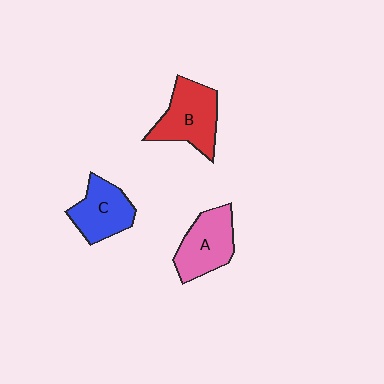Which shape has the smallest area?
Shape C (blue).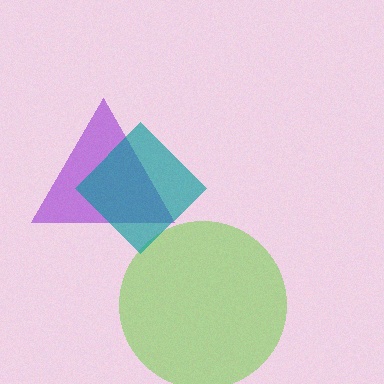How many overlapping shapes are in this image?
There are 3 overlapping shapes in the image.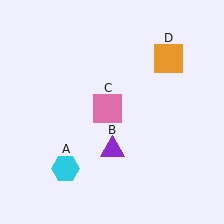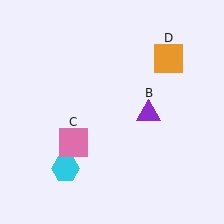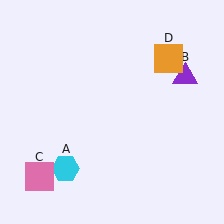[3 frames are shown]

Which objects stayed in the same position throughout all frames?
Cyan hexagon (object A) and orange square (object D) remained stationary.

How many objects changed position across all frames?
2 objects changed position: purple triangle (object B), pink square (object C).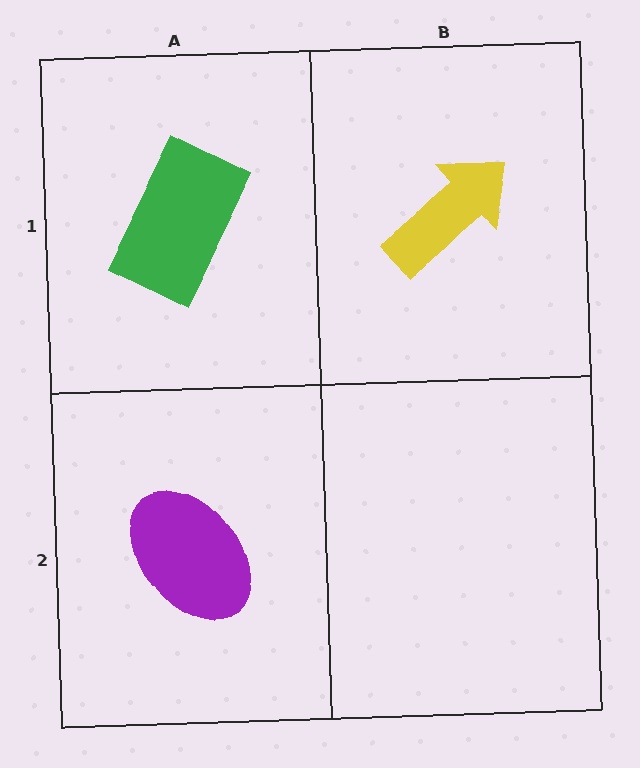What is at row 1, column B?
A yellow arrow.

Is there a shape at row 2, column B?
No, that cell is empty.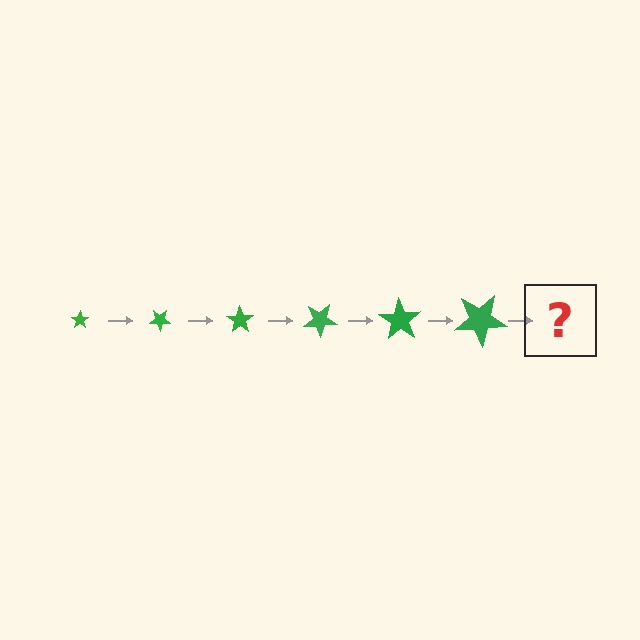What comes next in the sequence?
The next element should be a star, larger than the previous one and rotated 210 degrees from the start.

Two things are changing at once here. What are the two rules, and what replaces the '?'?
The two rules are that the star grows larger each step and it rotates 35 degrees each step. The '?' should be a star, larger than the previous one and rotated 210 degrees from the start.